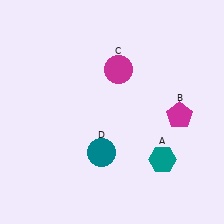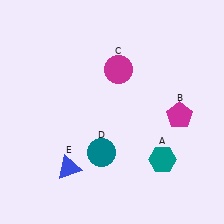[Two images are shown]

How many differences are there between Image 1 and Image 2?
There is 1 difference between the two images.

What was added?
A blue triangle (E) was added in Image 2.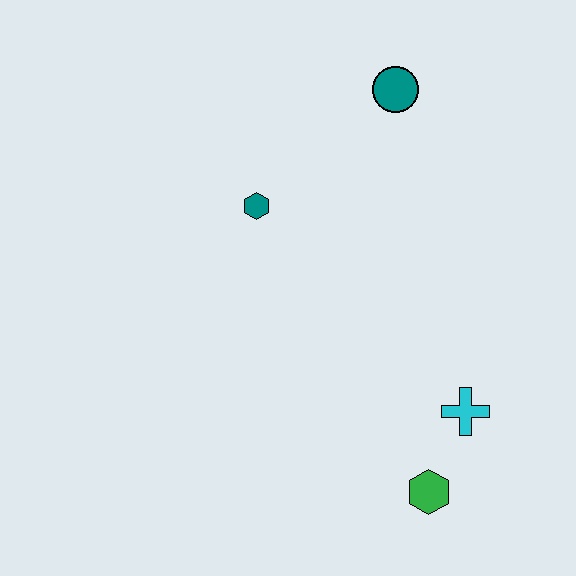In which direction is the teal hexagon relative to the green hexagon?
The teal hexagon is above the green hexagon.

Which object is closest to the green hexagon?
The cyan cross is closest to the green hexagon.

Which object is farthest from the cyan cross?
The teal circle is farthest from the cyan cross.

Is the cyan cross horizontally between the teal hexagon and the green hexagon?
No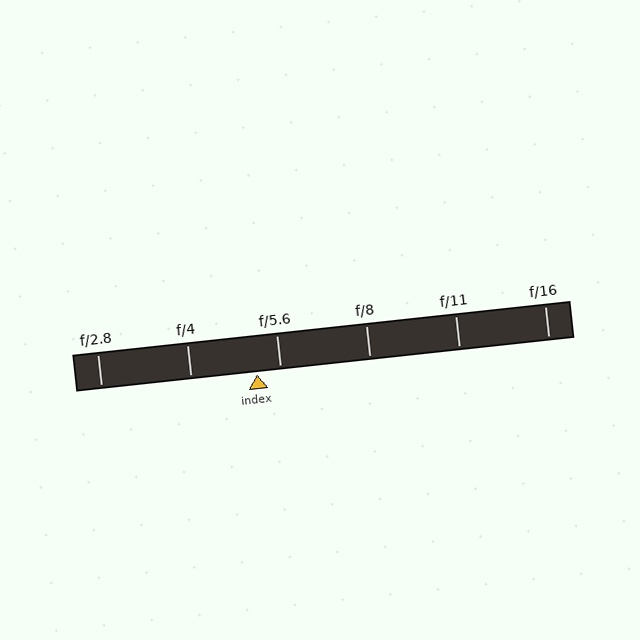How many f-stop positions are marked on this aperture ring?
There are 6 f-stop positions marked.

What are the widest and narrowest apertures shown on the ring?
The widest aperture shown is f/2.8 and the narrowest is f/16.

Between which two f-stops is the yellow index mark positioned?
The index mark is between f/4 and f/5.6.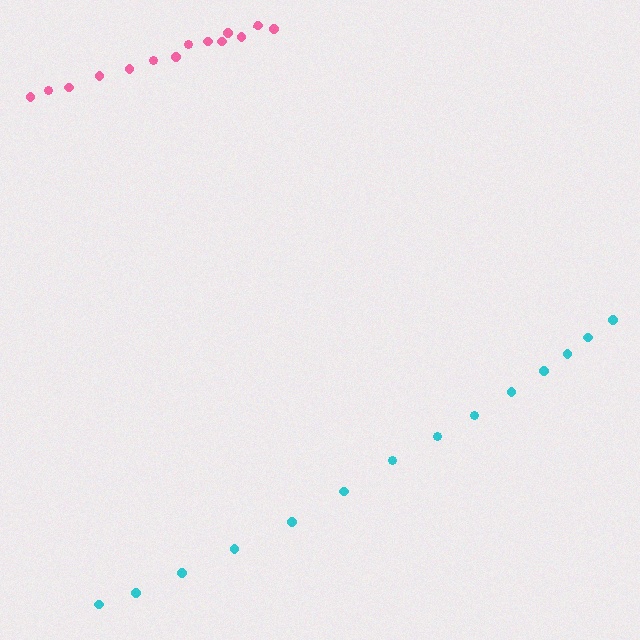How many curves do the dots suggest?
There are 2 distinct paths.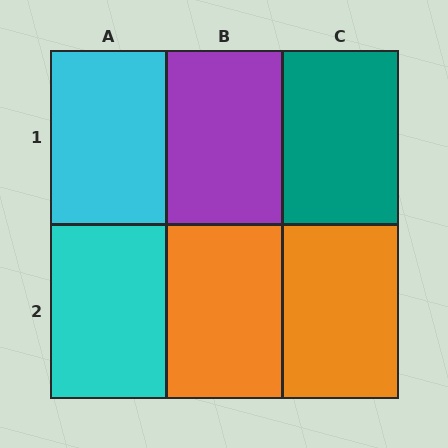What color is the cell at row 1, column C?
Teal.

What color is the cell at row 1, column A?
Cyan.